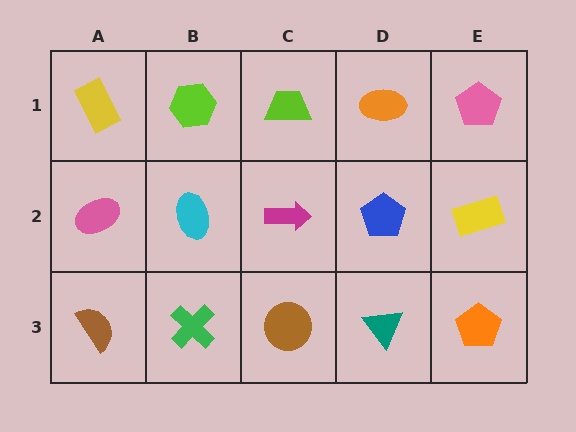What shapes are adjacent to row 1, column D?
A blue pentagon (row 2, column D), a lime trapezoid (row 1, column C), a pink pentagon (row 1, column E).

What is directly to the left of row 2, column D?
A magenta arrow.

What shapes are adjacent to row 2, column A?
A yellow rectangle (row 1, column A), a brown semicircle (row 3, column A), a cyan ellipse (row 2, column B).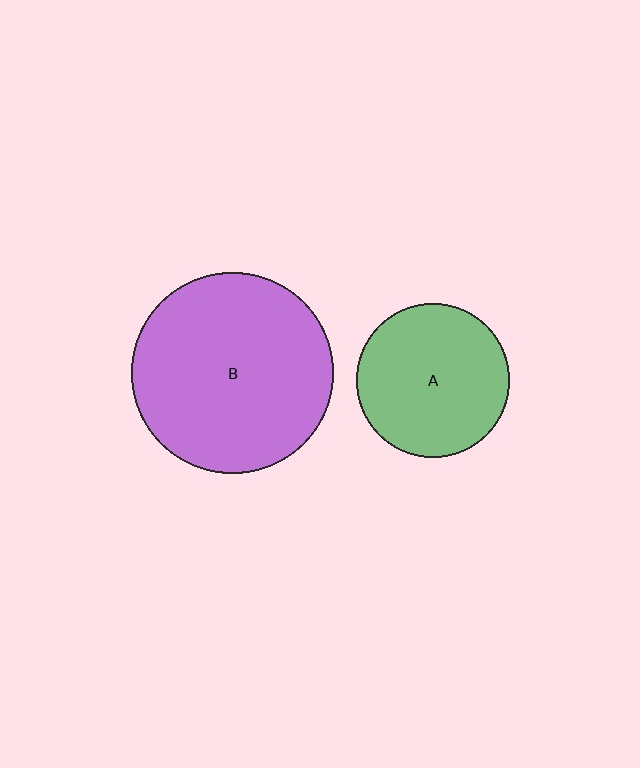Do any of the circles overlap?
No, none of the circles overlap.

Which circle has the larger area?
Circle B (purple).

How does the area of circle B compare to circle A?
Approximately 1.7 times.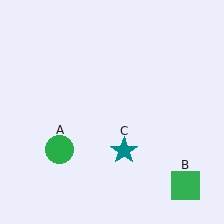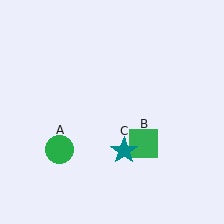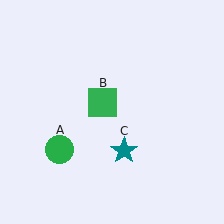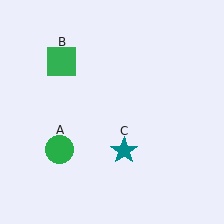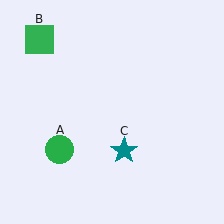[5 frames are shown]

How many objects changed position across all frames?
1 object changed position: green square (object B).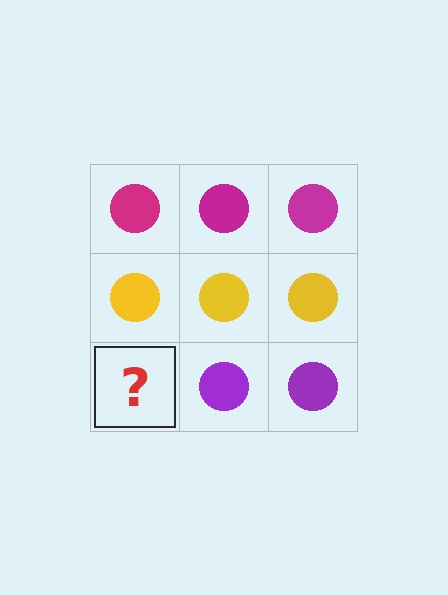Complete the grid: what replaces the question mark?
The question mark should be replaced with a purple circle.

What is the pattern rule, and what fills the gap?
The rule is that each row has a consistent color. The gap should be filled with a purple circle.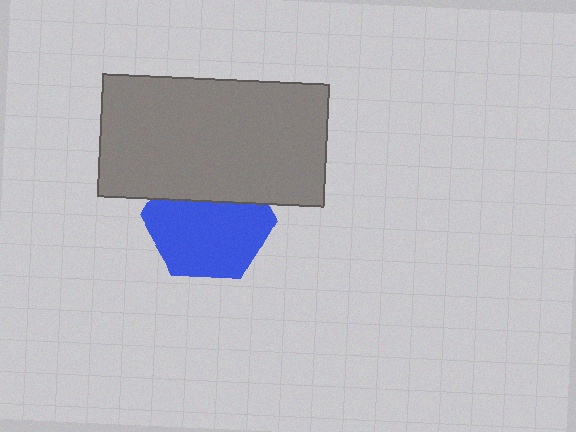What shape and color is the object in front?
The object in front is a gray rectangle.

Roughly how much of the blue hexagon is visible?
Most of it is visible (roughly 67%).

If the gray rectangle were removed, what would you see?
You would see the complete blue hexagon.